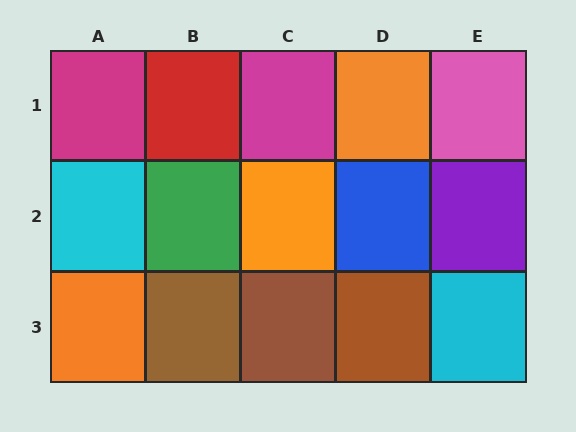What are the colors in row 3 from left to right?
Orange, brown, brown, brown, cyan.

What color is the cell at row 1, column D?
Orange.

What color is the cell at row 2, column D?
Blue.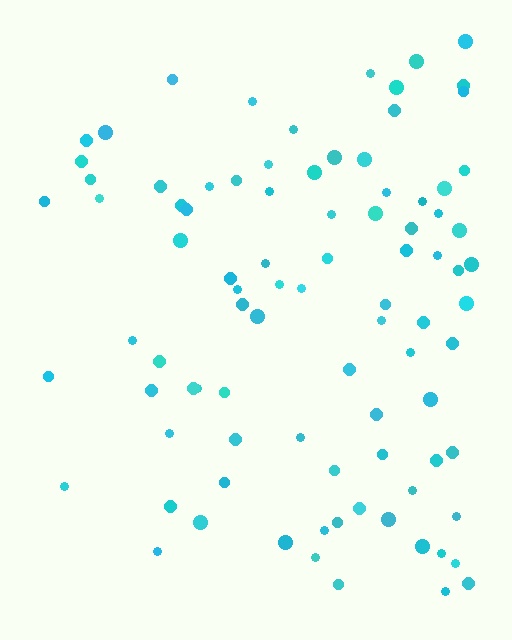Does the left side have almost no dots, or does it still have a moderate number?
Still a moderate number, just noticeably fewer than the right.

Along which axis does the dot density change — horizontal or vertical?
Horizontal.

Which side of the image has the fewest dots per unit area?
The left.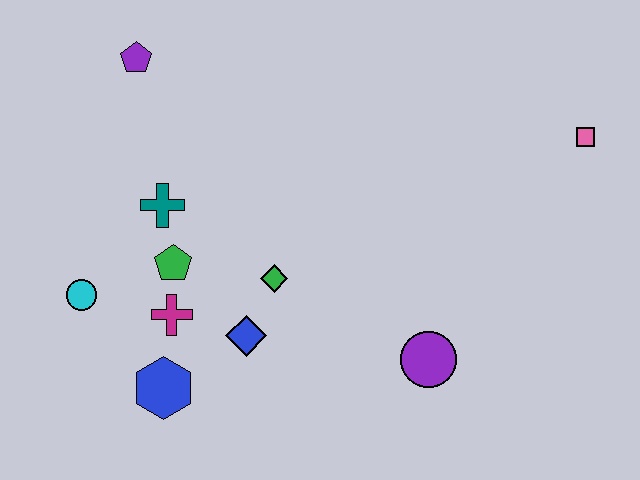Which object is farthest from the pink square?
The cyan circle is farthest from the pink square.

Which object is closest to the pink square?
The purple circle is closest to the pink square.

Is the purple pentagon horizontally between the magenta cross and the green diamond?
No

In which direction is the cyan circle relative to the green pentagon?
The cyan circle is to the left of the green pentagon.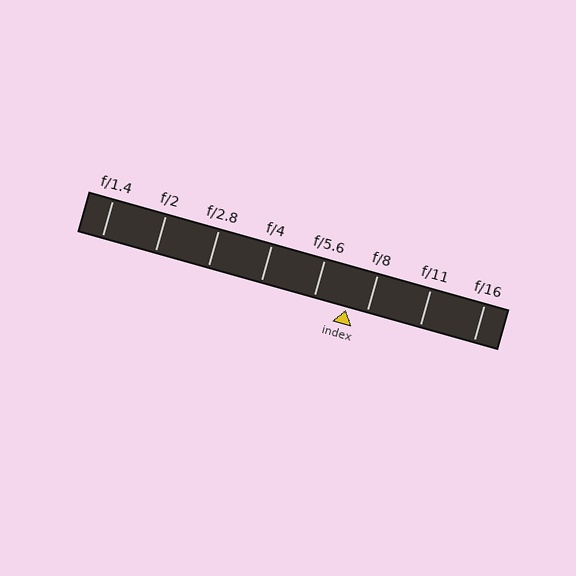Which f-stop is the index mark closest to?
The index mark is closest to f/8.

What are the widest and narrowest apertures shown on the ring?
The widest aperture shown is f/1.4 and the narrowest is f/16.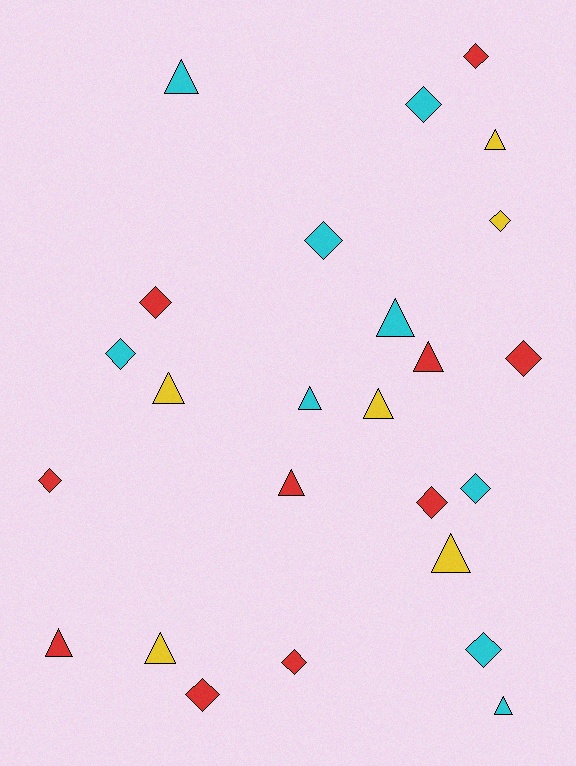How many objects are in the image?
There are 25 objects.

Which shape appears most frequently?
Diamond, with 13 objects.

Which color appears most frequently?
Red, with 10 objects.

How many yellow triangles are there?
There are 5 yellow triangles.